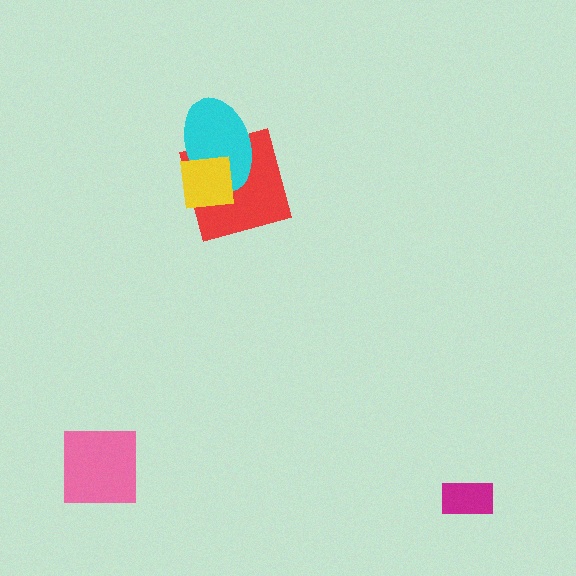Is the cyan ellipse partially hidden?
Yes, it is partially covered by another shape.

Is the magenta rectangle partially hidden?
No, no other shape covers it.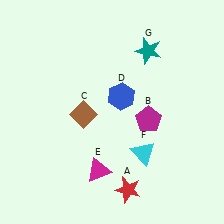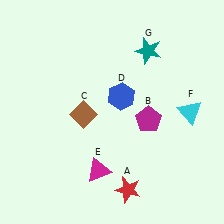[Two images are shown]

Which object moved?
The cyan triangle (F) moved right.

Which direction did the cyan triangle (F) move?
The cyan triangle (F) moved right.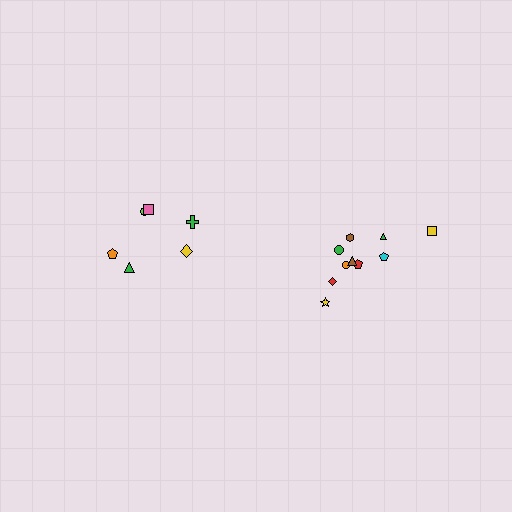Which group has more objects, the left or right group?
The right group.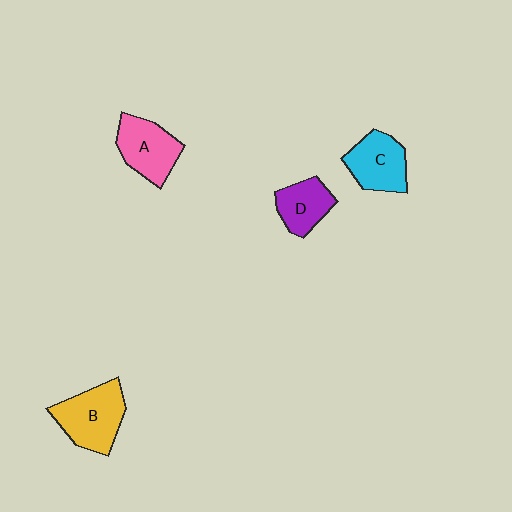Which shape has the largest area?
Shape B (yellow).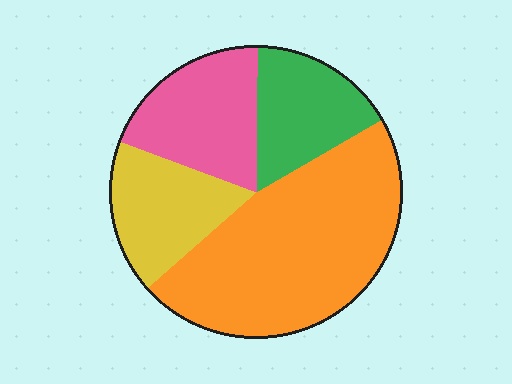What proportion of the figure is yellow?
Yellow covers 17% of the figure.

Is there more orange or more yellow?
Orange.